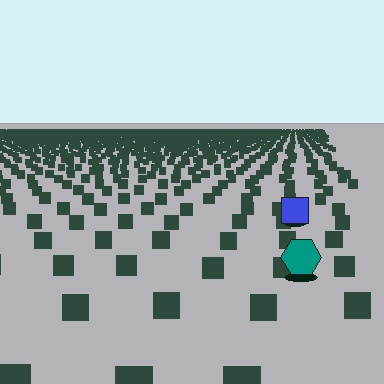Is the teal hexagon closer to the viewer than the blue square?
Yes. The teal hexagon is closer — you can tell from the texture gradient: the ground texture is coarser near it.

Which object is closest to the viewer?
The teal hexagon is closest. The texture marks near it are larger and more spread out.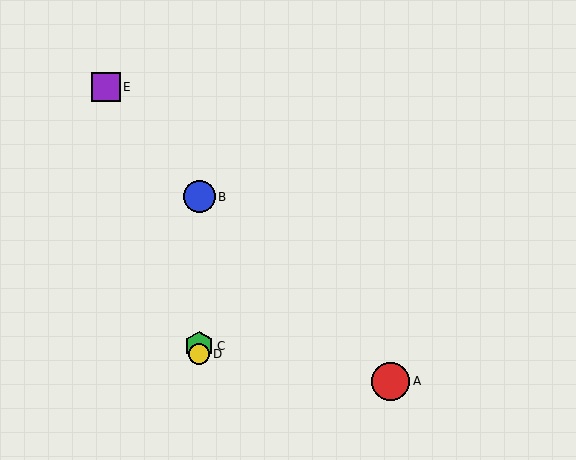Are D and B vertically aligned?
Yes, both are at x≈199.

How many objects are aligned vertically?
3 objects (B, C, D) are aligned vertically.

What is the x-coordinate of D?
Object D is at x≈199.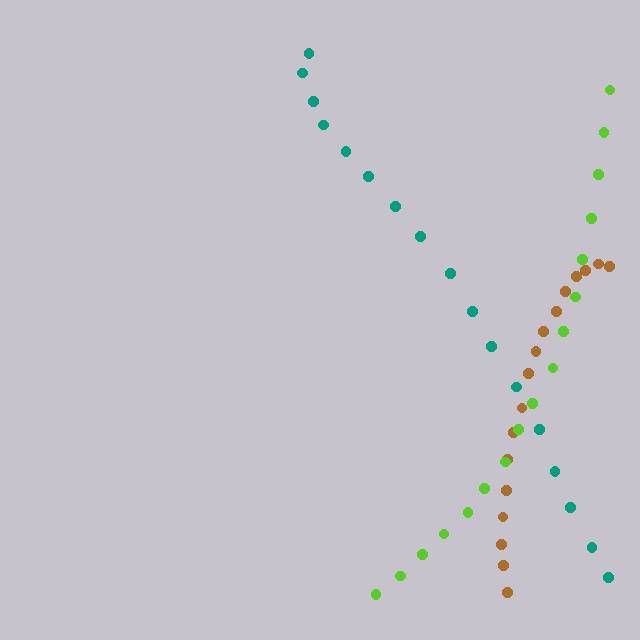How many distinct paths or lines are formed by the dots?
There are 3 distinct paths.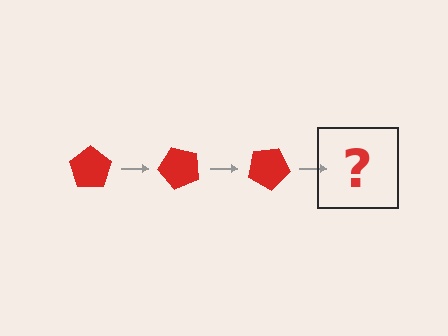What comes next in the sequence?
The next element should be a red pentagon rotated 150 degrees.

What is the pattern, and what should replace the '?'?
The pattern is that the pentagon rotates 50 degrees each step. The '?' should be a red pentagon rotated 150 degrees.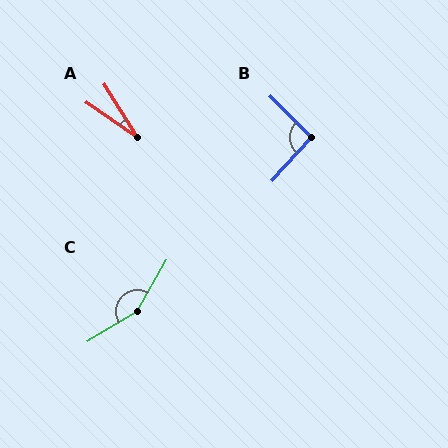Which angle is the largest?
C, at approximately 151 degrees.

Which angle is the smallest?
A, at approximately 24 degrees.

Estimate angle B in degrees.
Approximately 92 degrees.